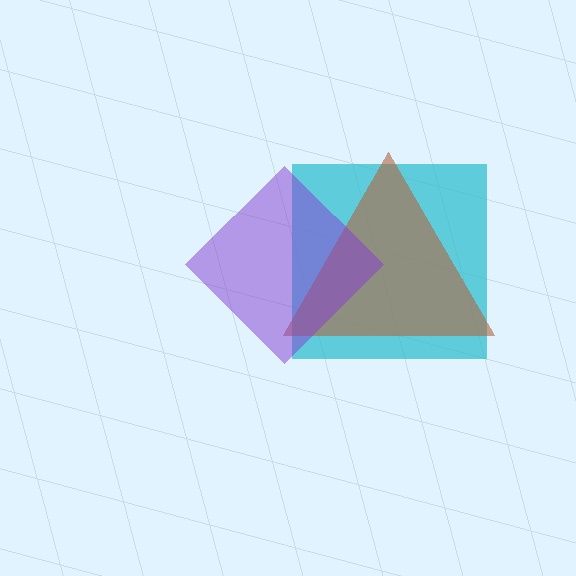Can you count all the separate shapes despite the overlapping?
Yes, there are 3 separate shapes.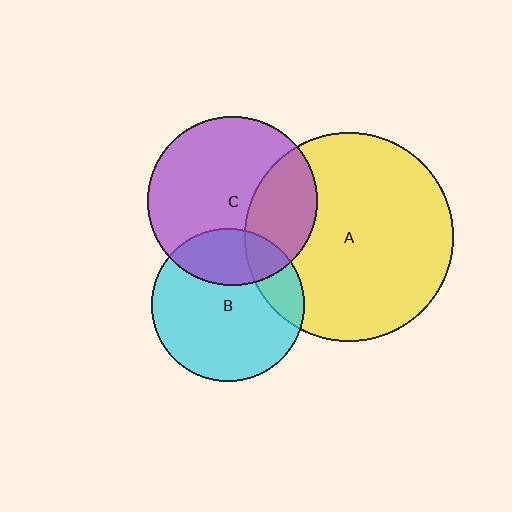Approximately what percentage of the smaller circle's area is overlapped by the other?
Approximately 20%.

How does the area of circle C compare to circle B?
Approximately 1.2 times.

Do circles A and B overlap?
Yes.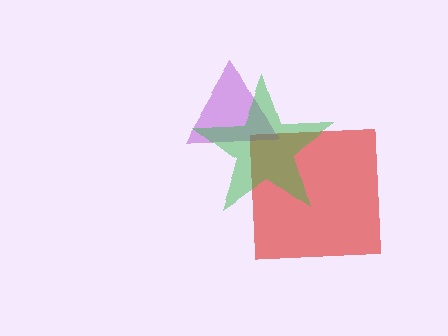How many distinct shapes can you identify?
There are 3 distinct shapes: a red square, a purple triangle, a green star.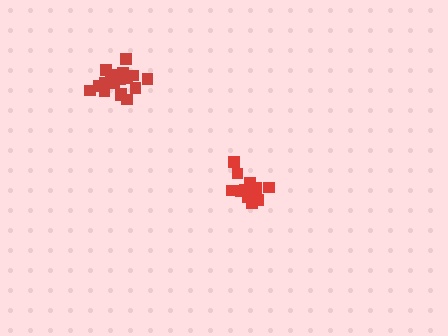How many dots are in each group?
Group 1: 15 dots, Group 2: 18 dots (33 total).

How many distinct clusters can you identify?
There are 2 distinct clusters.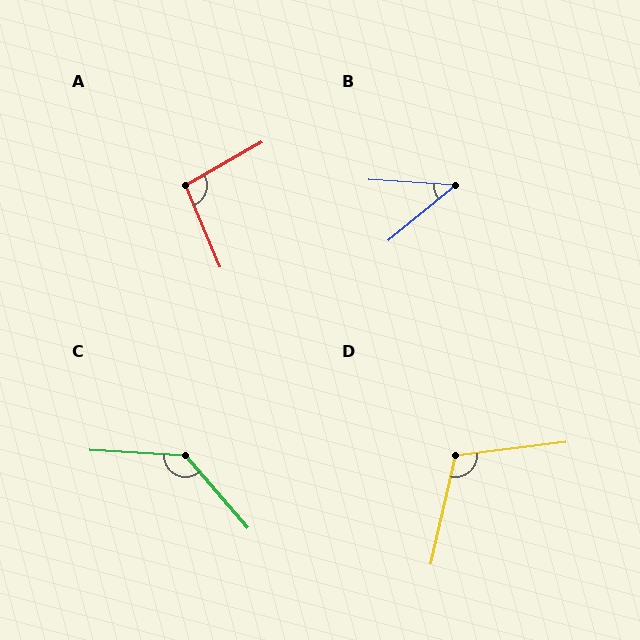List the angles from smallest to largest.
B (43°), A (97°), D (110°), C (134°).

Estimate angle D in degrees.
Approximately 110 degrees.